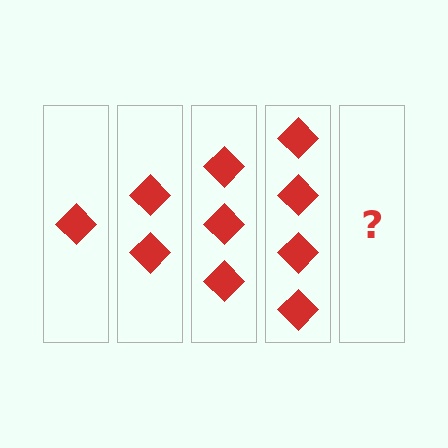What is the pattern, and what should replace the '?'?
The pattern is that each step adds one more diamond. The '?' should be 5 diamonds.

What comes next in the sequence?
The next element should be 5 diamonds.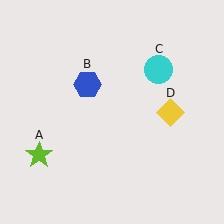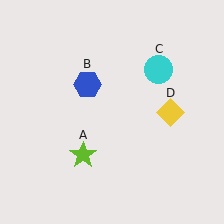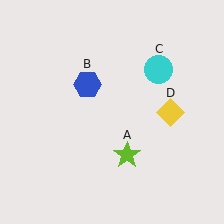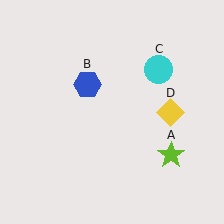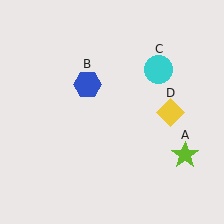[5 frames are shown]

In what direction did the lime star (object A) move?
The lime star (object A) moved right.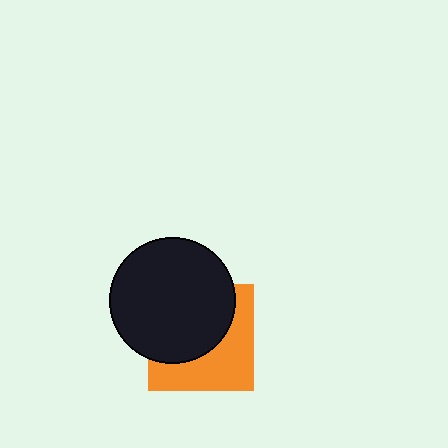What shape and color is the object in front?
The object in front is a black circle.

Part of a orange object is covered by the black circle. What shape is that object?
It is a square.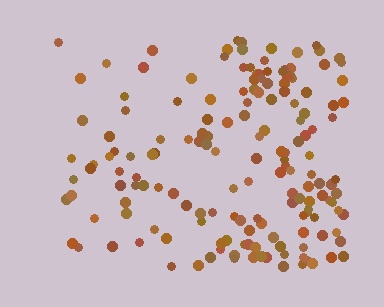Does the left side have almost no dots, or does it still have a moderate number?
Still a moderate number, just noticeably fewer than the right.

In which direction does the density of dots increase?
From left to right, with the right side densest.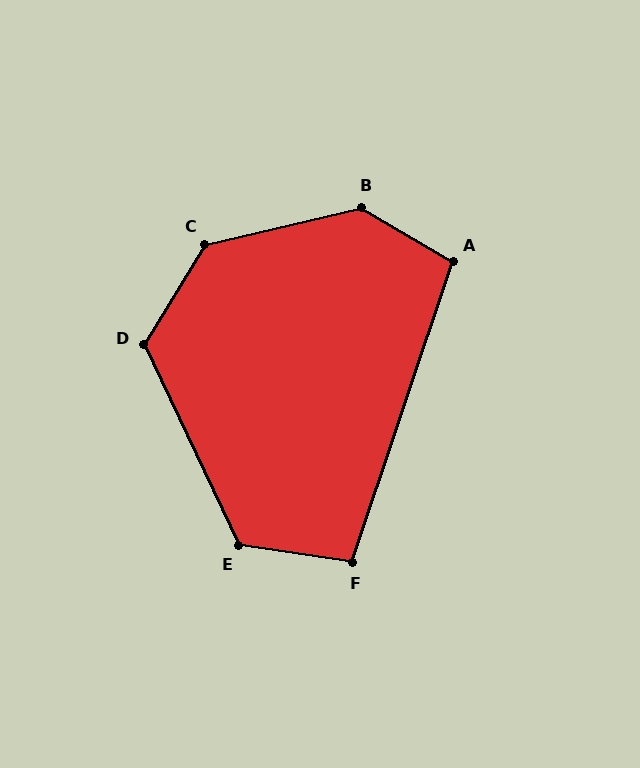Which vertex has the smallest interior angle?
F, at approximately 100 degrees.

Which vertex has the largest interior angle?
B, at approximately 137 degrees.